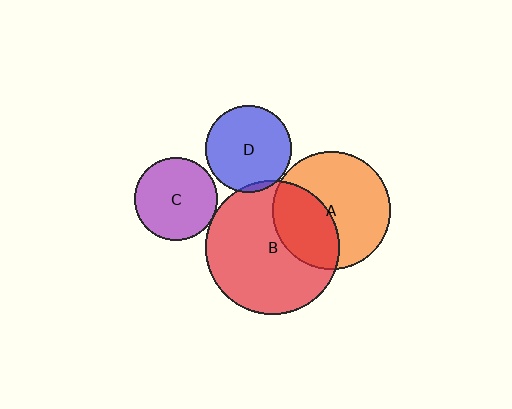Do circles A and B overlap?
Yes.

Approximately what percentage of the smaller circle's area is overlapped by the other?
Approximately 40%.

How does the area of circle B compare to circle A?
Approximately 1.3 times.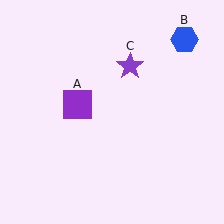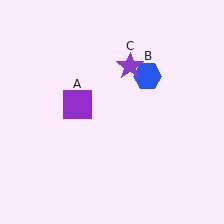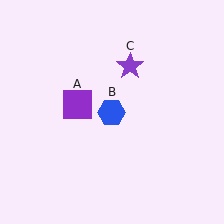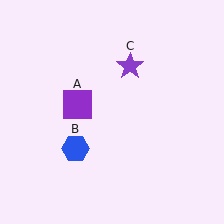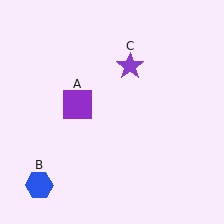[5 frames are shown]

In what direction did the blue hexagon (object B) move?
The blue hexagon (object B) moved down and to the left.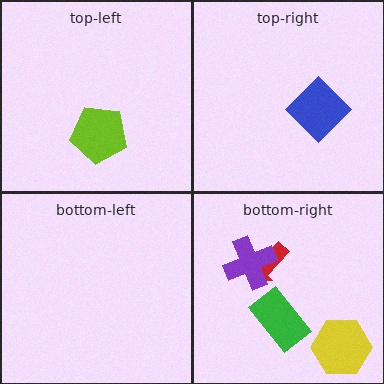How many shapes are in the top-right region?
1.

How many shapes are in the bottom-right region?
4.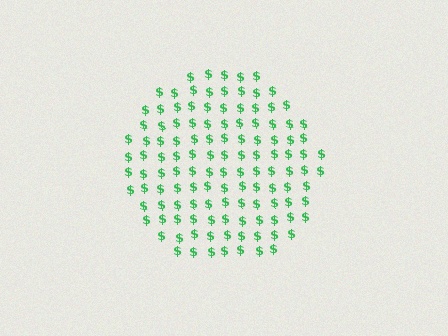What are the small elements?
The small elements are dollar signs.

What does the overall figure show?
The overall figure shows a circle.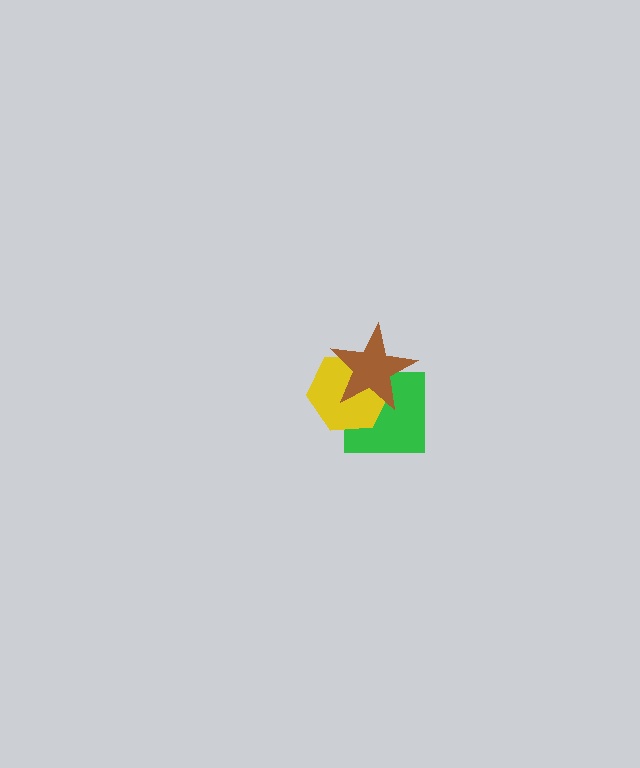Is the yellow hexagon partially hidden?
Yes, it is partially covered by another shape.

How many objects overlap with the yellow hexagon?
2 objects overlap with the yellow hexagon.